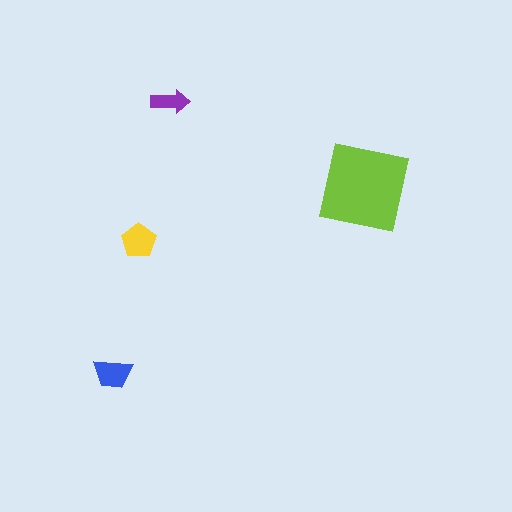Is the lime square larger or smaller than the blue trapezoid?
Larger.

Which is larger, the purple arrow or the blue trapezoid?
The blue trapezoid.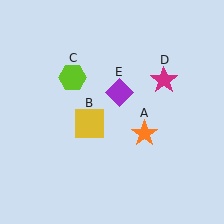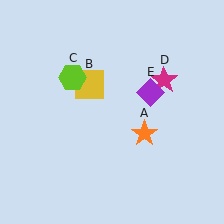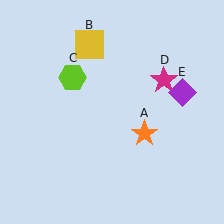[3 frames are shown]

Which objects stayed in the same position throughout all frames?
Orange star (object A) and lime hexagon (object C) and magenta star (object D) remained stationary.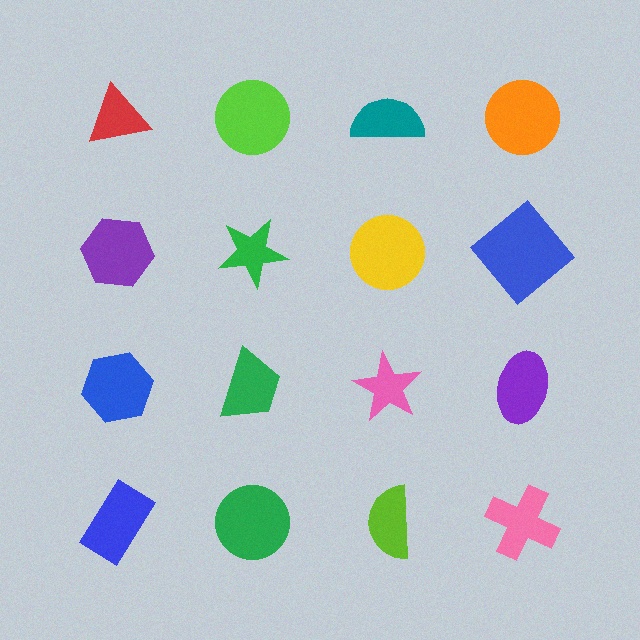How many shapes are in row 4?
4 shapes.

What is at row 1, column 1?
A red triangle.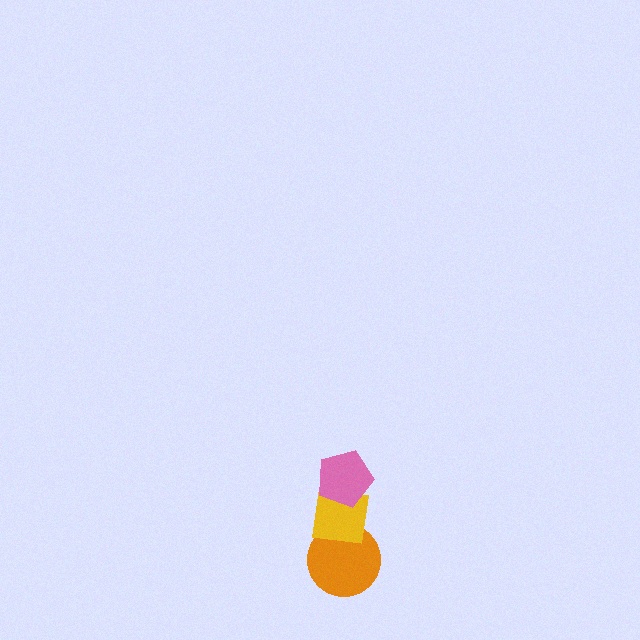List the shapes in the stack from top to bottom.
From top to bottom: the pink pentagon, the yellow square, the orange circle.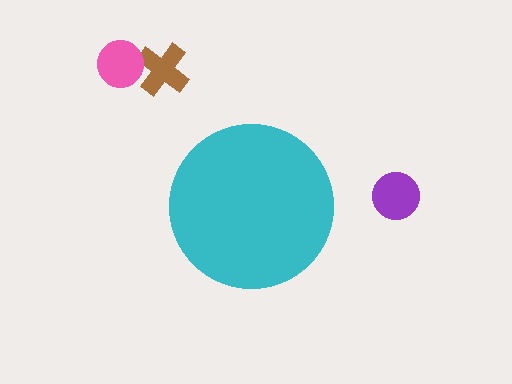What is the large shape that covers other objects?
A cyan circle.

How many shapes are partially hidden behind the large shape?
0 shapes are partially hidden.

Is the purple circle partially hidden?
No, the purple circle is fully visible.